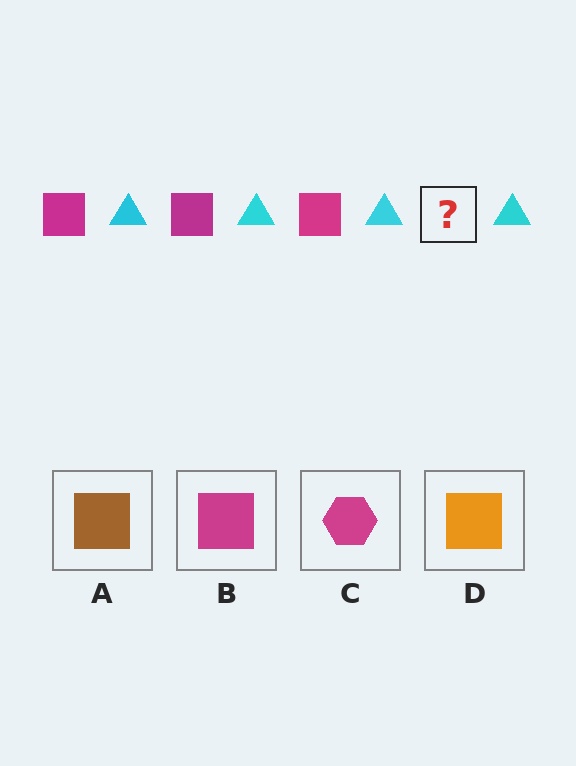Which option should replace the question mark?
Option B.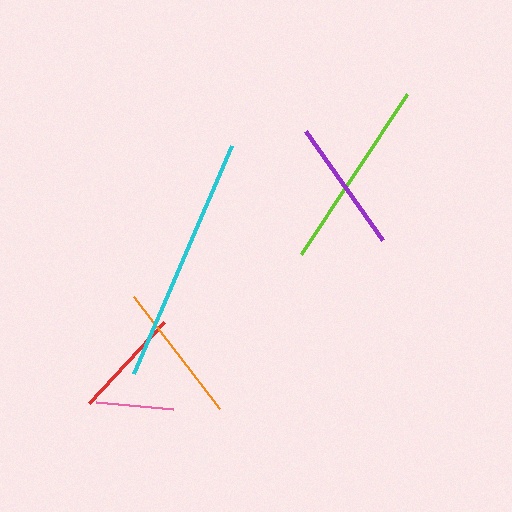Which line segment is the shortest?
The pink line is the shortest at approximately 77 pixels.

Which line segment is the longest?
The cyan line is the longest at approximately 248 pixels.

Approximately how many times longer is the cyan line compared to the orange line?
The cyan line is approximately 1.8 times the length of the orange line.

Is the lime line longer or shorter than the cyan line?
The cyan line is longer than the lime line.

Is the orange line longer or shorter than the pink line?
The orange line is longer than the pink line.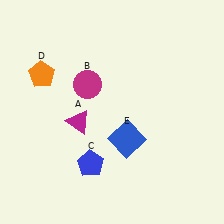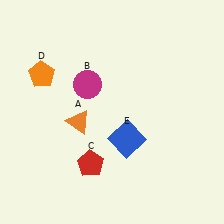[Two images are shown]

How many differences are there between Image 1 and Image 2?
There are 2 differences between the two images.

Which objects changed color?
A changed from magenta to orange. C changed from blue to red.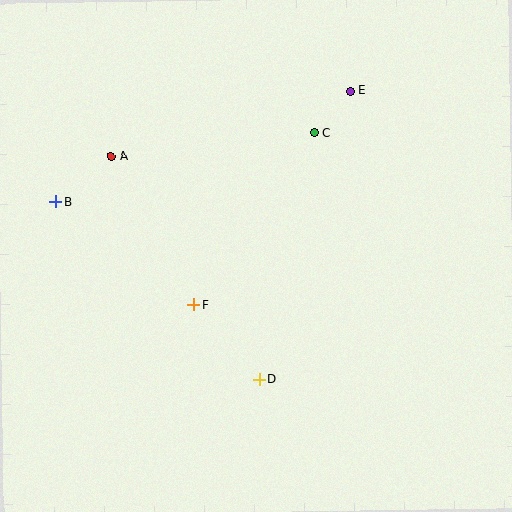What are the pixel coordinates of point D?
Point D is at (259, 379).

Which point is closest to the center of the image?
Point F at (193, 305) is closest to the center.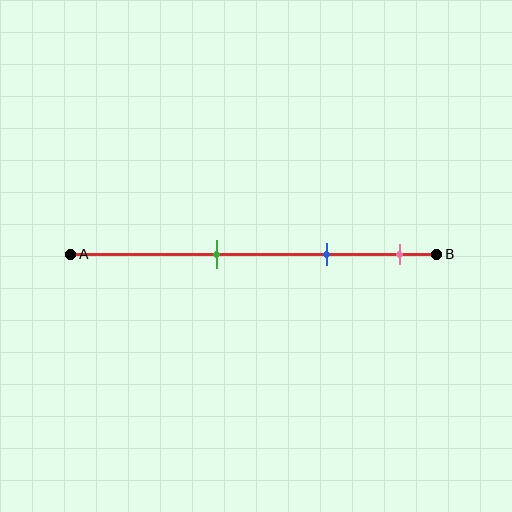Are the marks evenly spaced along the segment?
Yes, the marks are approximately evenly spaced.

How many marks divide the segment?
There are 3 marks dividing the segment.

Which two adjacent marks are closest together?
The blue and pink marks are the closest adjacent pair.